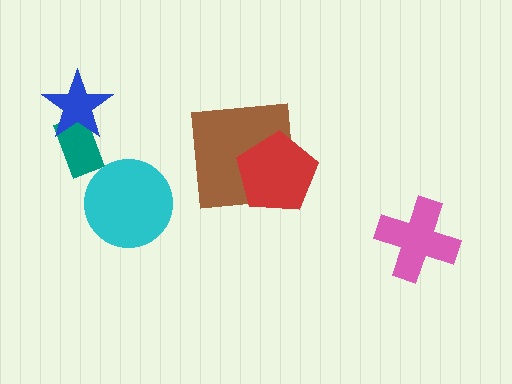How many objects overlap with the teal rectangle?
1 object overlaps with the teal rectangle.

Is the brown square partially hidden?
Yes, it is partially covered by another shape.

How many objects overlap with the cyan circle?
0 objects overlap with the cyan circle.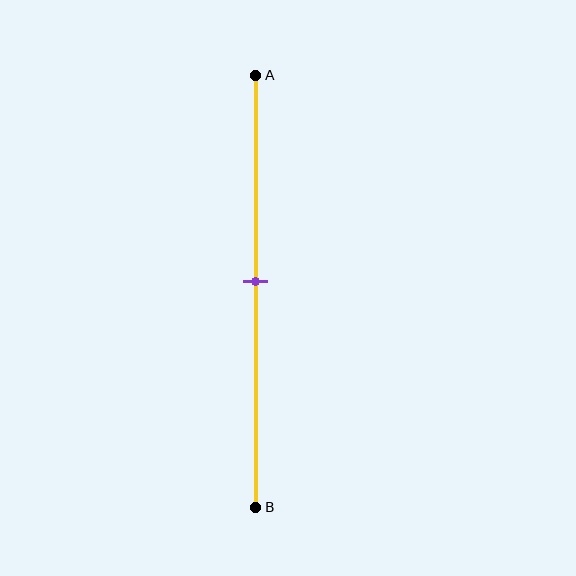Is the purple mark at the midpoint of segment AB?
Yes, the mark is approximately at the midpoint.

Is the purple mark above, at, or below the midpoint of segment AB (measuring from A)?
The purple mark is approximately at the midpoint of segment AB.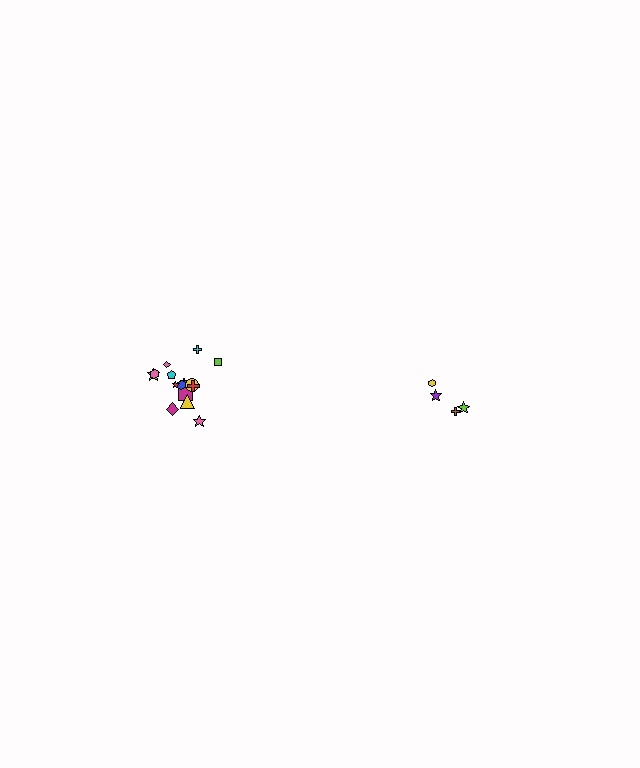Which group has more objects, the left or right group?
The left group.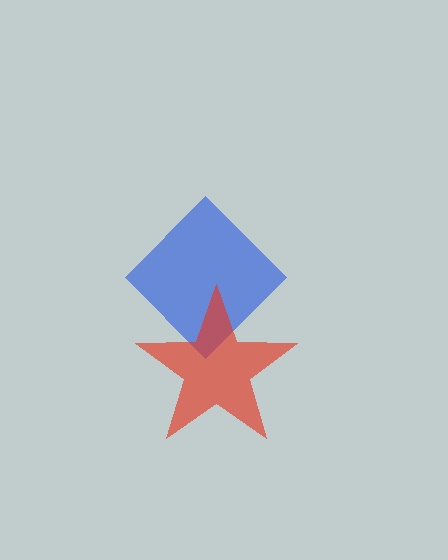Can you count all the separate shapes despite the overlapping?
Yes, there are 2 separate shapes.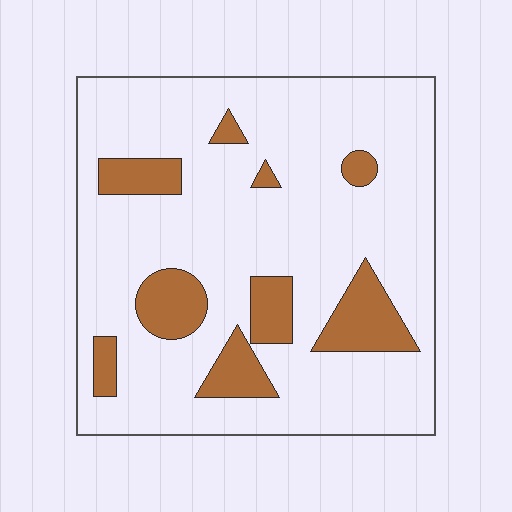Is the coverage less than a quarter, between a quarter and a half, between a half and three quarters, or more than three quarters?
Less than a quarter.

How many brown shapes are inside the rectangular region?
9.